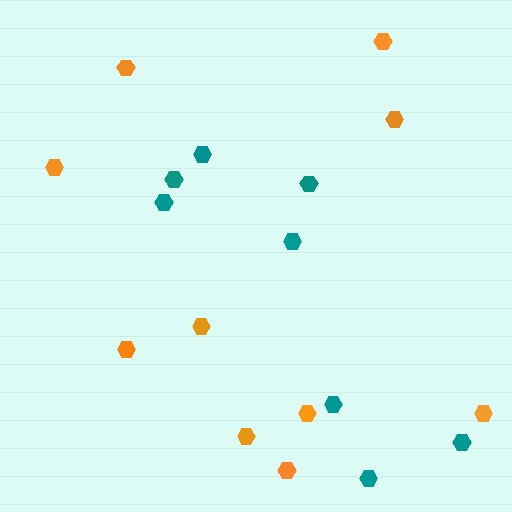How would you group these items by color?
There are 2 groups: one group of orange hexagons (10) and one group of teal hexagons (8).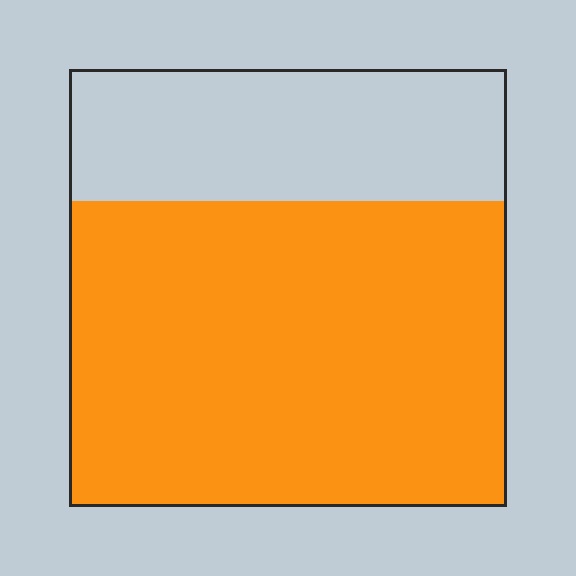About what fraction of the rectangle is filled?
About two thirds (2/3).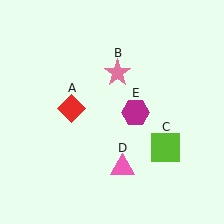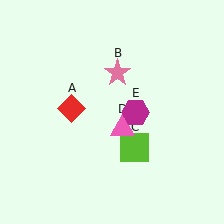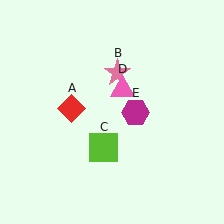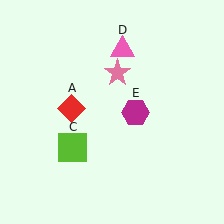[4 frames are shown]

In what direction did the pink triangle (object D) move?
The pink triangle (object D) moved up.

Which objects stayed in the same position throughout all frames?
Red diamond (object A) and pink star (object B) and magenta hexagon (object E) remained stationary.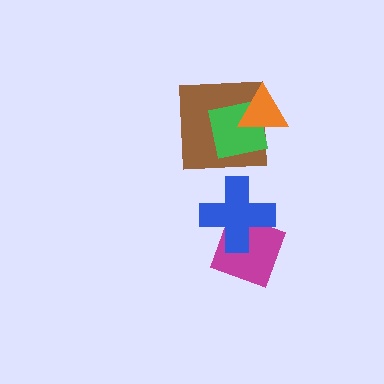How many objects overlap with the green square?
2 objects overlap with the green square.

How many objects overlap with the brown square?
2 objects overlap with the brown square.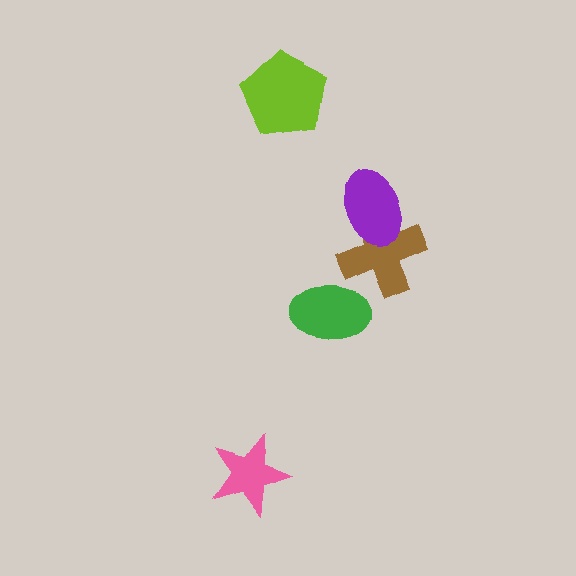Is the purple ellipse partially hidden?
No, no other shape covers it.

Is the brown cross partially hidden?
Yes, it is partially covered by another shape.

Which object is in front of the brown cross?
The purple ellipse is in front of the brown cross.